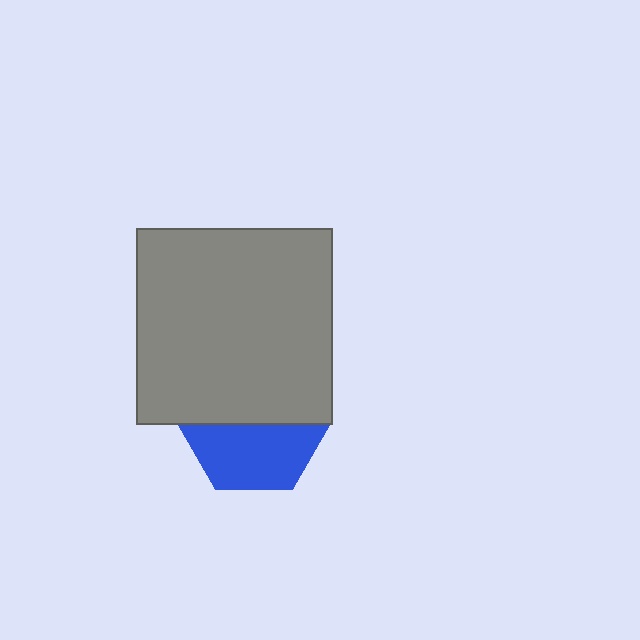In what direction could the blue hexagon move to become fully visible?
The blue hexagon could move down. That would shift it out from behind the gray square entirely.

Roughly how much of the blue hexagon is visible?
About half of it is visible (roughly 47%).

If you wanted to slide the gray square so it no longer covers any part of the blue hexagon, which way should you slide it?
Slide it up — that is the most direct way to separate the two shapes.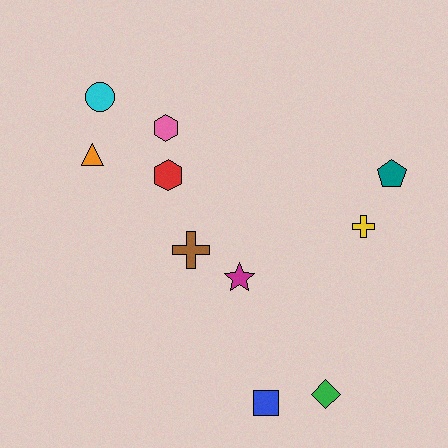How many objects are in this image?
There are 10 objects.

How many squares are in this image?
There is 1 square.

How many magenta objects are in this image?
There is 1 magenta object.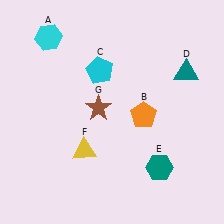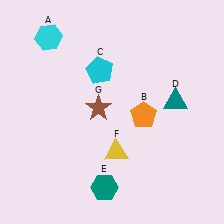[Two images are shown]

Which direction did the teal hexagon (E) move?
The teal hexagon (E) moved left.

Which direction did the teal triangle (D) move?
The teal triangle (D) moved down.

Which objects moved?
The objects that moved are: the teal triangle (D), the teal hexagon (E), the yellow triangle (F).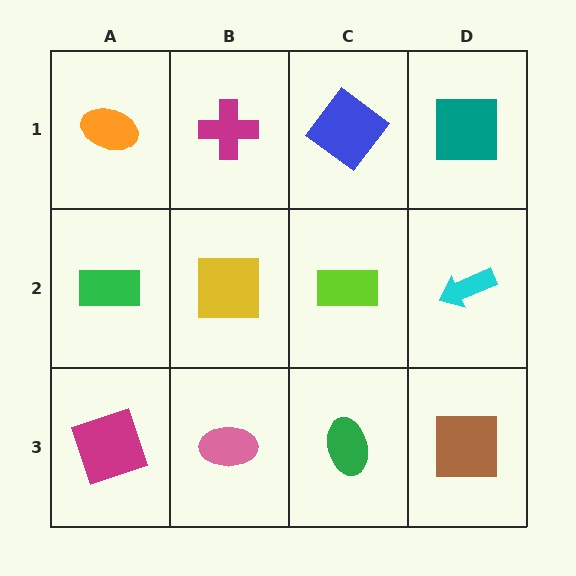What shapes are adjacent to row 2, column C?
A blue diamond (row 1, column C), a green ellipse (row 3, column C), a yellow square (row 2, column B), a cyan arrow (row 2, column D).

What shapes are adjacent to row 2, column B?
A magenta cross (row 1, column B), a pink ellipse (row 3, column B), a green rectangle (row 2, column A), a lime rectangle (row 2, column C).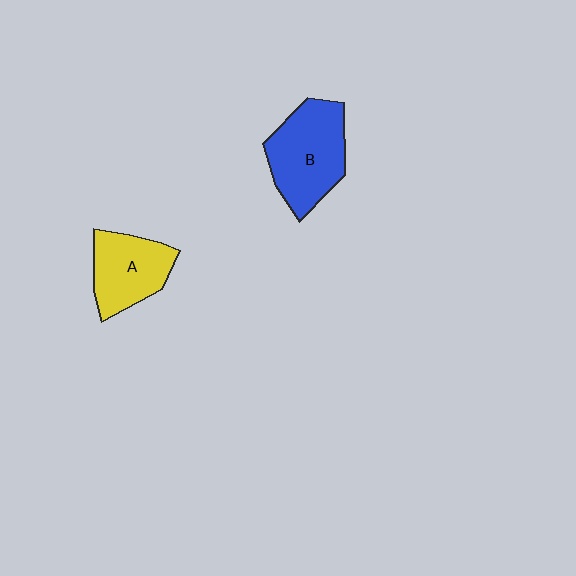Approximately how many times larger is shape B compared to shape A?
Approximately 1.3 times.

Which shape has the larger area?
Shape B (blue).